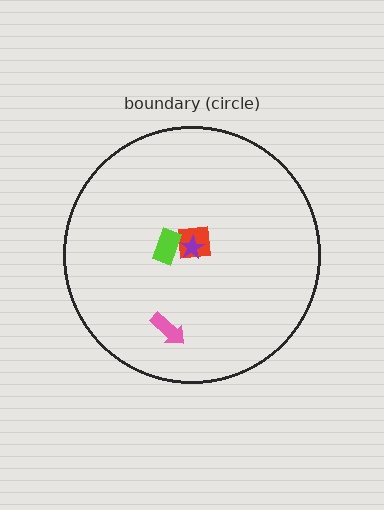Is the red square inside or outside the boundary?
Inside.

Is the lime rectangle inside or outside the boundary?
Inside.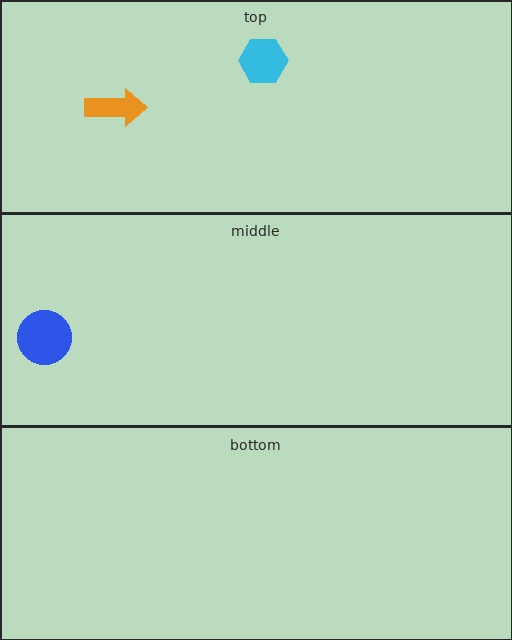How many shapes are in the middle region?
1.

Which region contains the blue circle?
The middle region.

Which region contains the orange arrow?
The top region.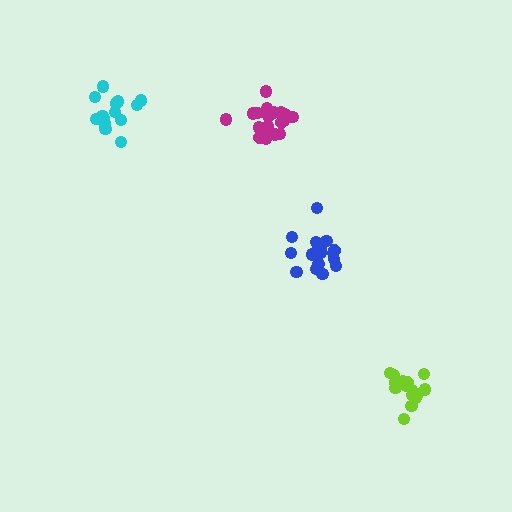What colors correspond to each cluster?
The clusters are colored: cyan, blue, lime, magenta.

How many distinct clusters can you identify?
There are 4 distinct clusters.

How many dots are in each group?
Group 1: 15 dots, Group 2: 18 dots, Group 3: 16 dots, Group 4: 20 dots (69 total).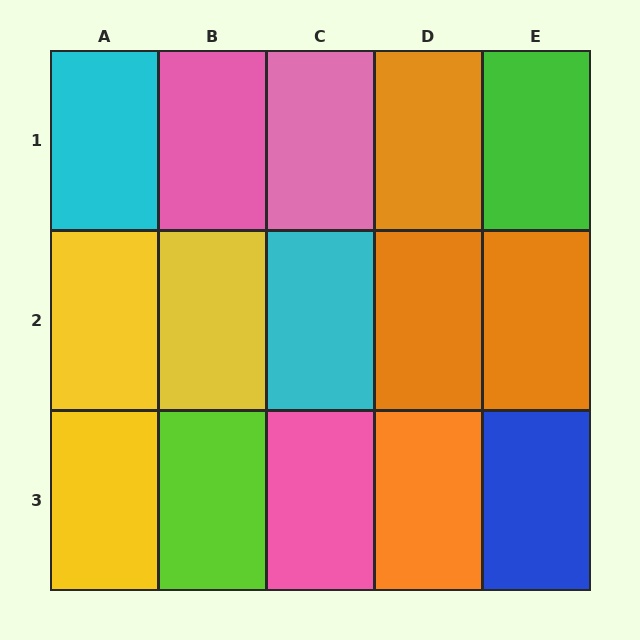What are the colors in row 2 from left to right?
Yellow, yellow, cyan, orange, orange.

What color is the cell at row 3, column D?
Orange.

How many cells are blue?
1 cell is blue.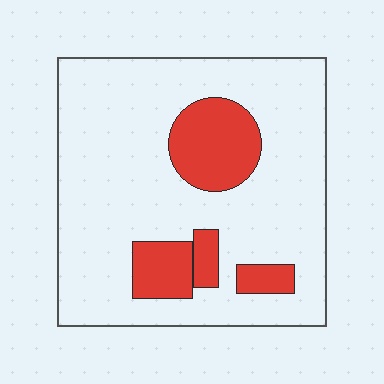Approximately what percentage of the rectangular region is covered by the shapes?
Approximately 20%.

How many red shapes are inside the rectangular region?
4.